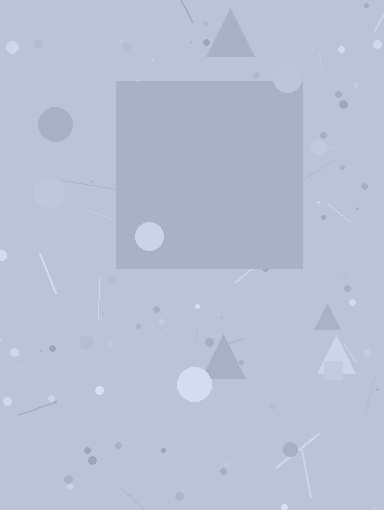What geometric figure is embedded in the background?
A square is embedded in the background.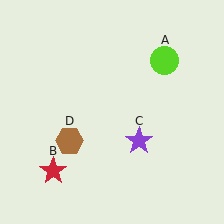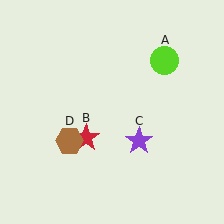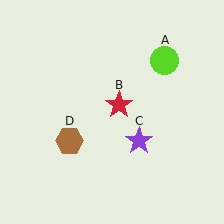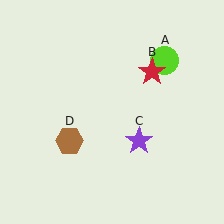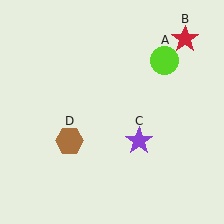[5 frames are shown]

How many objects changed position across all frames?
1 object changed position: red star (object B).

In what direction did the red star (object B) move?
The red star (object B) moved up and to the right.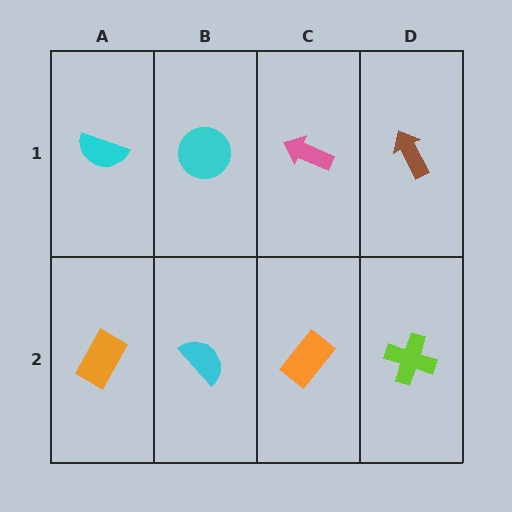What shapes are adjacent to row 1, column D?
A lime cross (row 2, column D), a pink arrow (row 1, column C).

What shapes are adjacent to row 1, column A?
An orange rectangle (row 2, column A), a cyan circle (row 1, column B).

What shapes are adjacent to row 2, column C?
A pink arrow (row 1, column C), a cyan semicircle (row 2, column B), a lime cross (row 2, column D).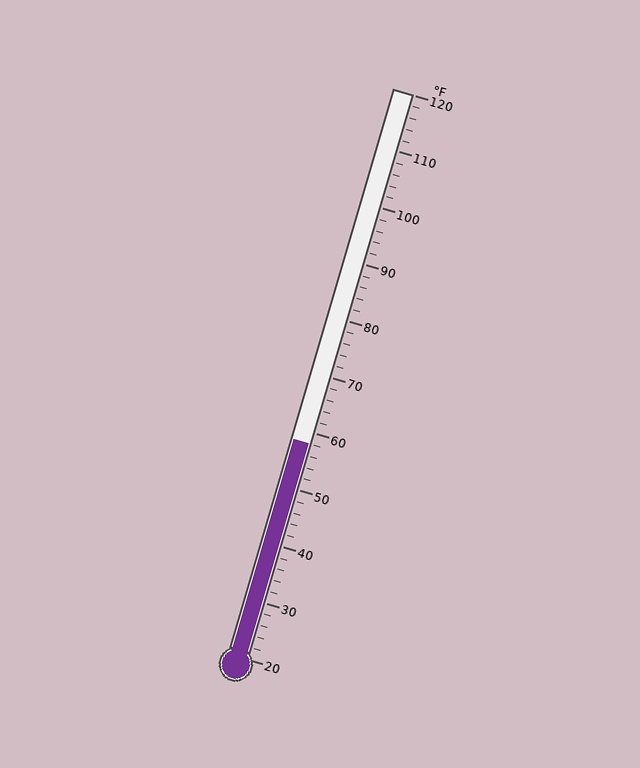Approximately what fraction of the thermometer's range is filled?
The thermometer is filled to approximately 40% of its range.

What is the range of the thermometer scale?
The thermometer scale ranges from 20°F to 120°F.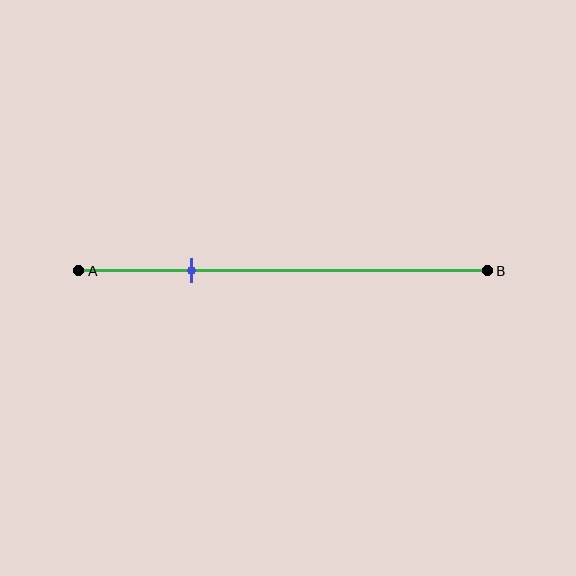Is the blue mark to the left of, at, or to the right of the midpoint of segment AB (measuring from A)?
The blue mark is to the left of the midpoint of segment AB.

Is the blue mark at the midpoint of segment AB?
No, the mark is at about 25% from A, not at the 50% midpoint.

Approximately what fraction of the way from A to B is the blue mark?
The blue mark is approximately 25% of the way from A to B.